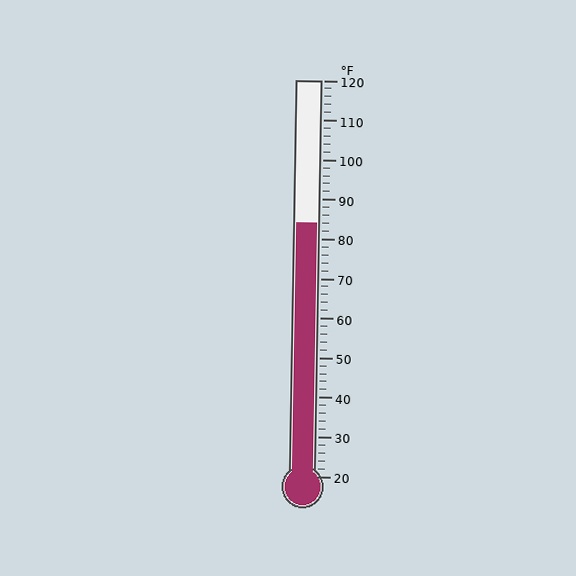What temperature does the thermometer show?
The thermometer shows approximately 84°F.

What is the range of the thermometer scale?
The thermometer scale ranges from 20°F to 120°F.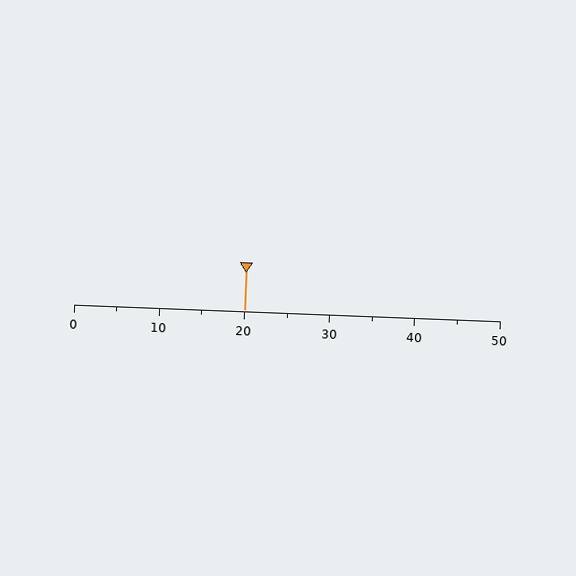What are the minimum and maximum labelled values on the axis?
The axis runs from 0 to 50.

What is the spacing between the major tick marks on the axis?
The major ticks are spaced 10 apart.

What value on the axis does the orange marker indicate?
The marker indicates approximately 20.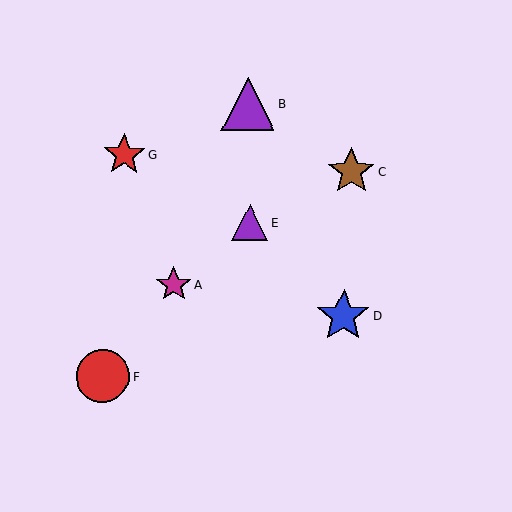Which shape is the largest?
The blue star (labeled D) is the largest.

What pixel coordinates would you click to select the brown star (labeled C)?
Click at (351, 172) to select the brown star C.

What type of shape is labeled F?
Shape F is a red circle.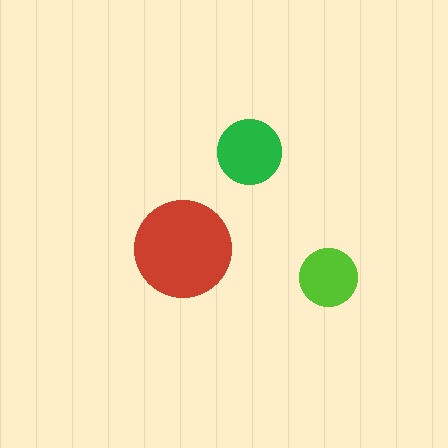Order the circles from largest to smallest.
the red one, the green one, the lime one.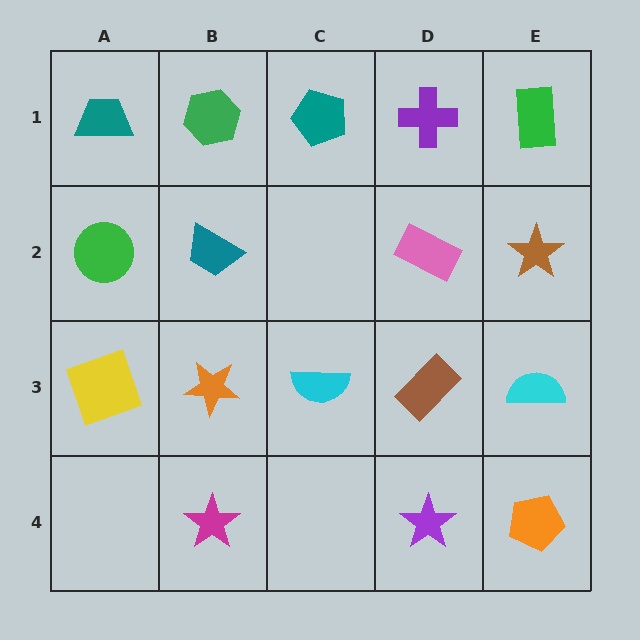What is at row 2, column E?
A brown star.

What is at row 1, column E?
A green rectangle.